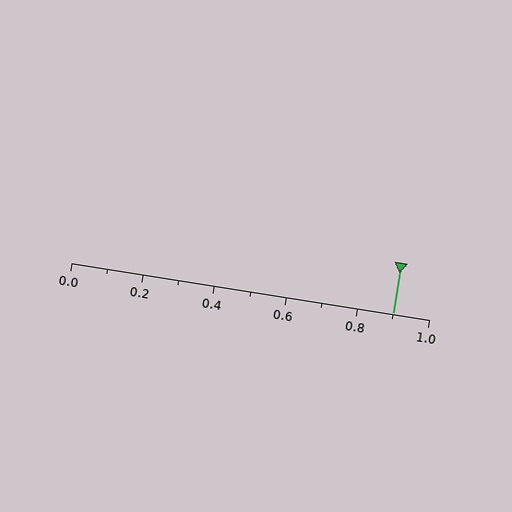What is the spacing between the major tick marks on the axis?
The major ticks are spaced 0.2 apart.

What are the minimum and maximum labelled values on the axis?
The axis runs from 0.0 to 1.0.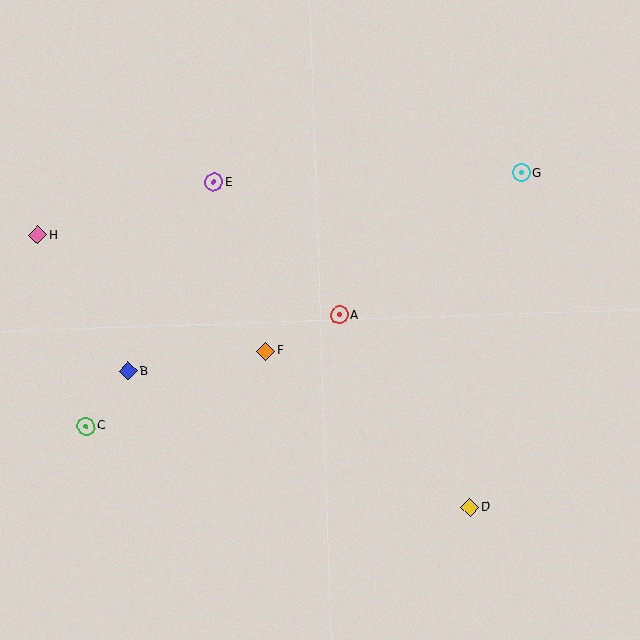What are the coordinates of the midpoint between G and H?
The midpoint between G and H is at (280, 204).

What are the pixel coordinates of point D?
Point D is at (470, 507).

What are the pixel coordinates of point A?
Point A is at (339, 315).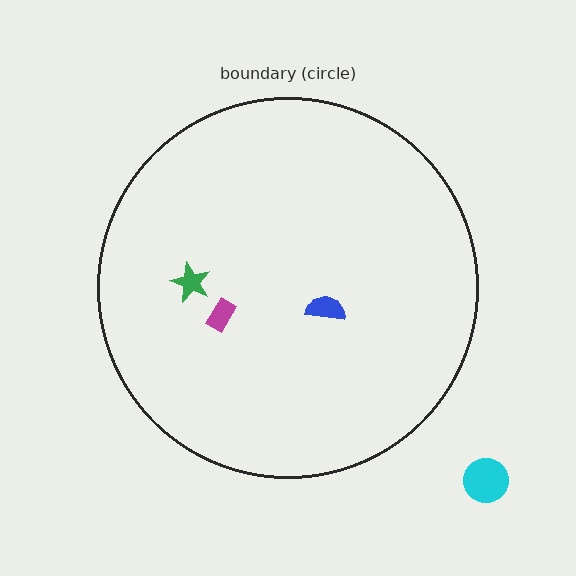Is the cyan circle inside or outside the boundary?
Outside.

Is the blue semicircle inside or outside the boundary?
Inside.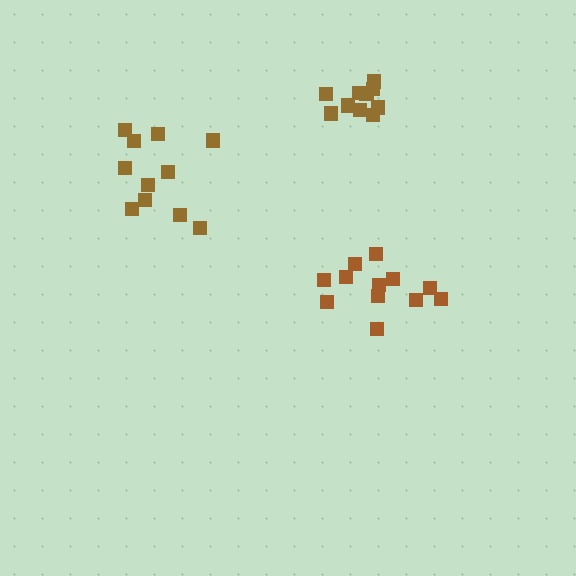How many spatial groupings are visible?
There are 3 spatial groupings.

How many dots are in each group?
Group 1: 10 dots, Group 2: 12 dots, Group 3: 11 dots (33 total).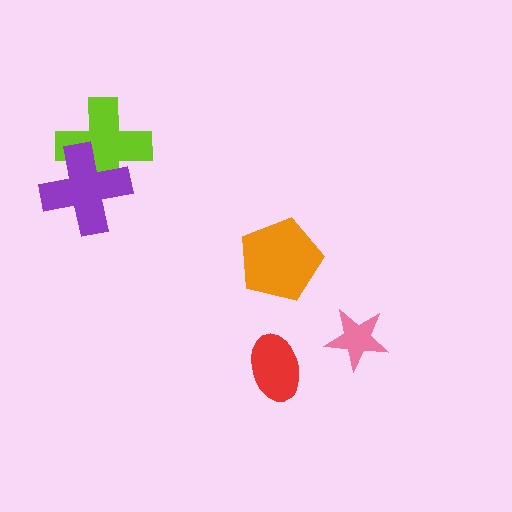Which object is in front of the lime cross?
The purple cross is in front of the lime cross.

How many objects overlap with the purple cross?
1 object overlaps with the purple cross.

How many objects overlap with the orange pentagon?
0 objects overlap with the orange pentagon.